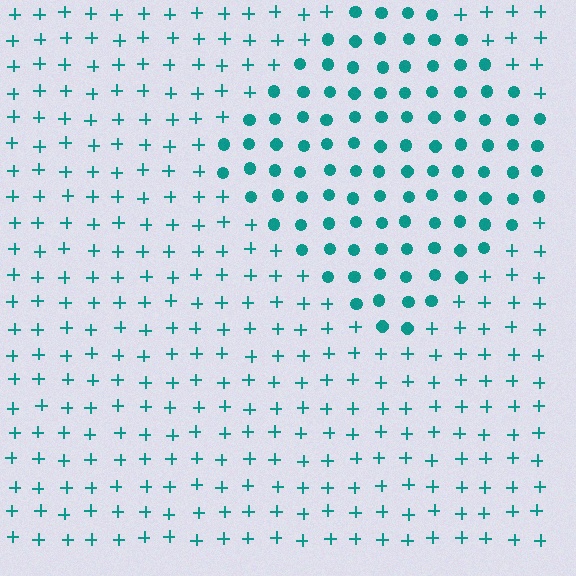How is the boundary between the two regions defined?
The boundary is defined by a change in element shape: circles inside vs. plus signs outside. All elements share the same color and spacing.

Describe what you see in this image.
The image is filled with small teal elements arranged in a uniform grid. A diamond-shaped region contains circles, while the surrounding area contains plus signs. The boundary is defined purely by the change in element shape.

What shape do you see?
I see a diamond.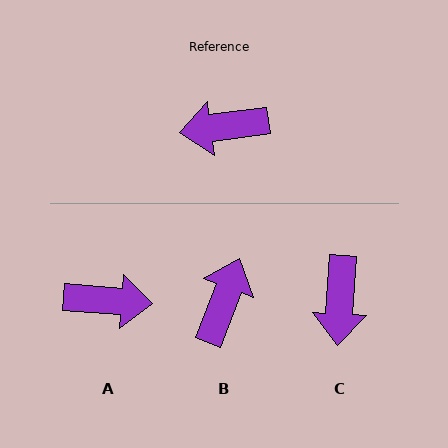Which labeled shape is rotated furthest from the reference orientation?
A, about 168 degrees away.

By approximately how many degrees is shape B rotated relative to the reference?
Approximately 118 degrees clockwise.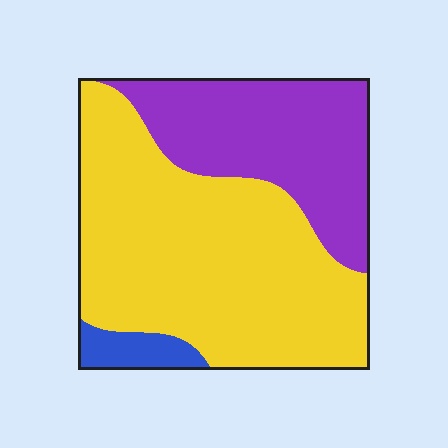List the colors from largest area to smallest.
From largest to smallest: yellow, purple, blue.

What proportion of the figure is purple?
Purple takes up between a sixth and a third of the figure.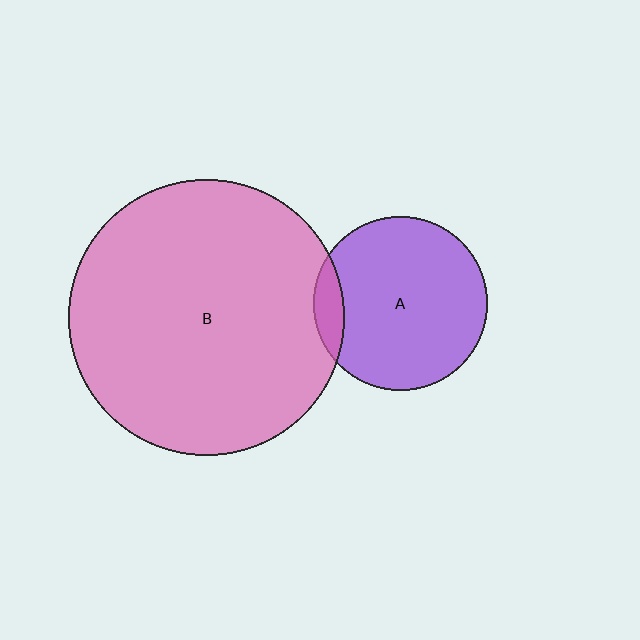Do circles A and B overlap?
Yes.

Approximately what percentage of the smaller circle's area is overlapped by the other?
Approximately 10%.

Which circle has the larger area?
Circle B (pink).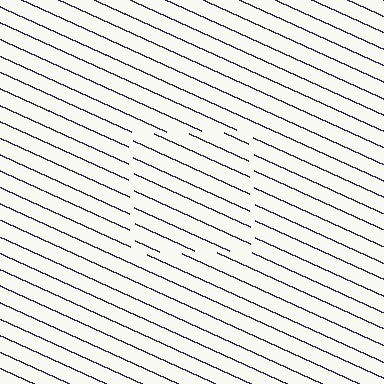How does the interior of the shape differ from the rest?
The interior of the shape contains the same grating, shifted by half a period — the contour is defined by the phase discontinuity where line-ends from the inner and outer gratings abut.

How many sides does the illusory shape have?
4 sides — the line-ends trace a square.